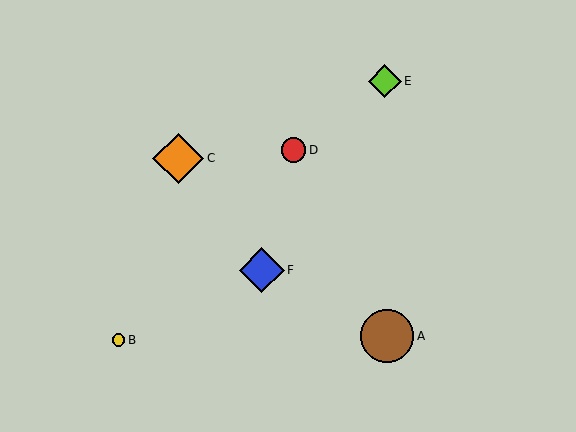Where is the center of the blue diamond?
The center of the blue diamond is at (262, 270).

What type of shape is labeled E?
Shape E is a lime diamond.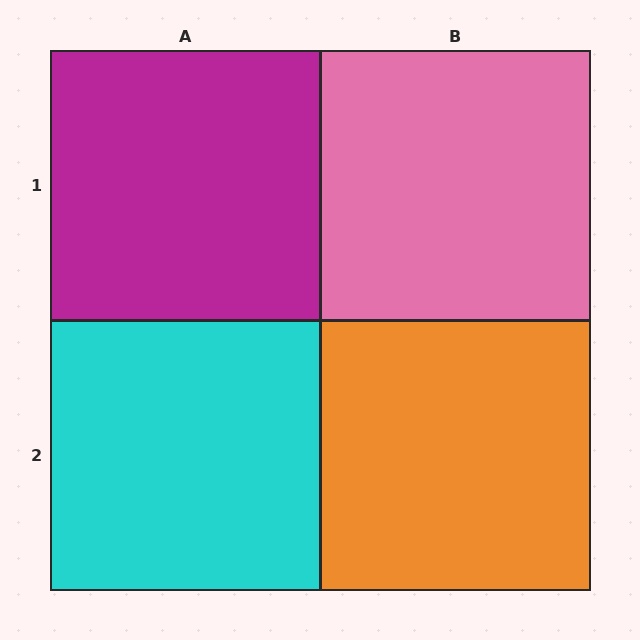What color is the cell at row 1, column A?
Magenta.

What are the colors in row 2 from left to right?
Cyan, orange.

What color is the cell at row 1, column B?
Pink.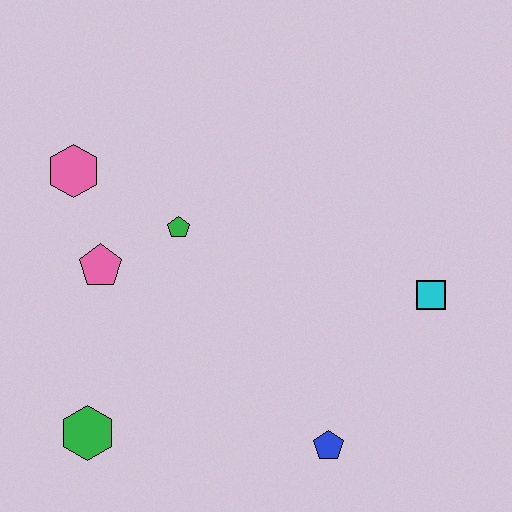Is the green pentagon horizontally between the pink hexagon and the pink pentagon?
No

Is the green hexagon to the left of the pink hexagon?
No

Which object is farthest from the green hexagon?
The cyan square is farthest from the green hexagon.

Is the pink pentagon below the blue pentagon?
No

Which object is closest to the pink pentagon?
The green pentagon is closest to the pink pentagon.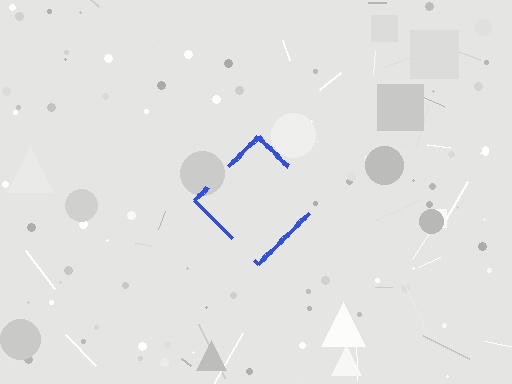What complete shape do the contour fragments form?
The contour fragments form a diamond.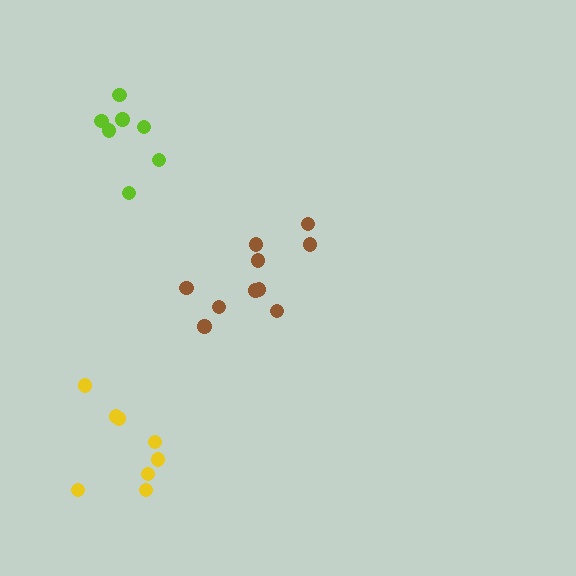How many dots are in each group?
Group 1: 10 dots, Group 2: 8 dots, Group 3: 7 dots (25 total).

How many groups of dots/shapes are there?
There are 3 groups.